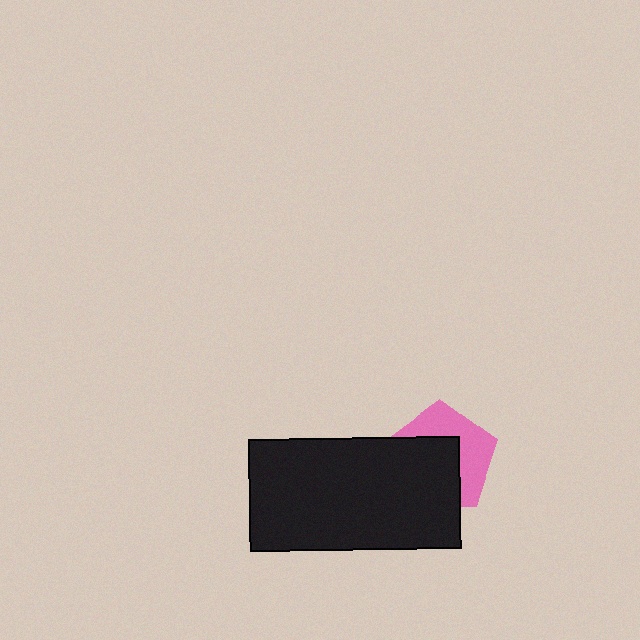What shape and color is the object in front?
The object in front is a black rectangle.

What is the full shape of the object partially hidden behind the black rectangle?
The partially hidden object is a pink pentagon.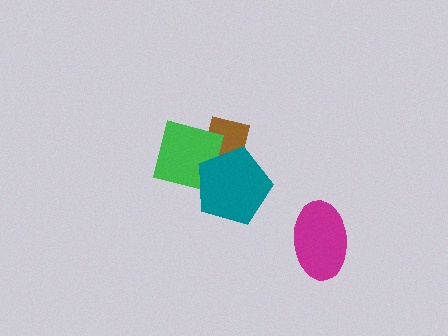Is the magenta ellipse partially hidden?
No, no other shape covers it.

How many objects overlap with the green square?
2 objects overlap with the green square.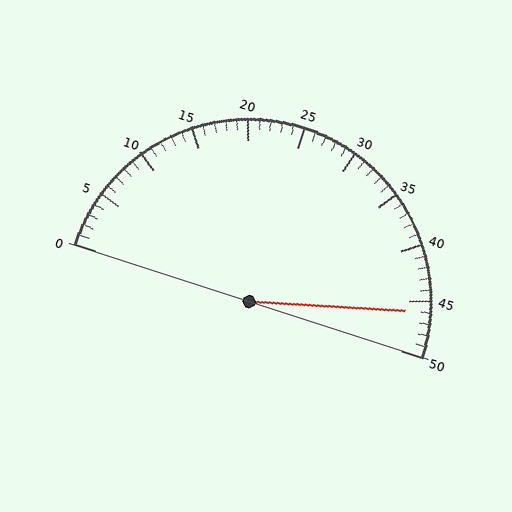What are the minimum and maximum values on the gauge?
The gauge ranges from 0 to 50.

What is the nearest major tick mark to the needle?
The nearest major tick mark is 45.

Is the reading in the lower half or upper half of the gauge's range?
The reading is in the upper half of the range (0 to 50).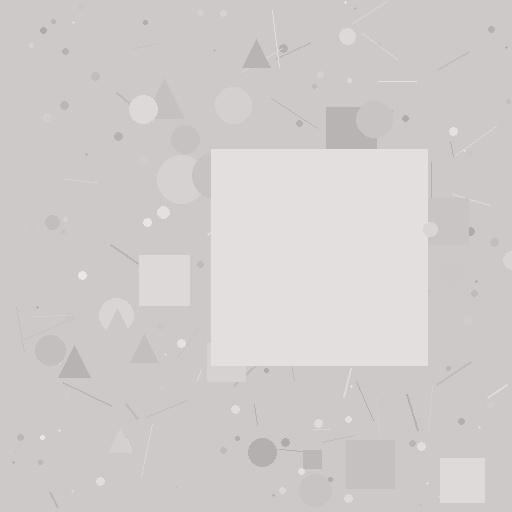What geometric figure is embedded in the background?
A square is embedded in the background.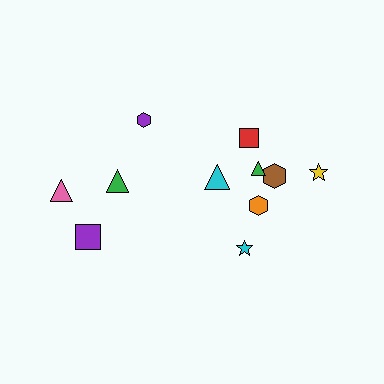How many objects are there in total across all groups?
There are 11 objects.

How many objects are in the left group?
There are 4 objects.